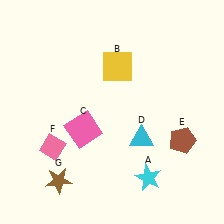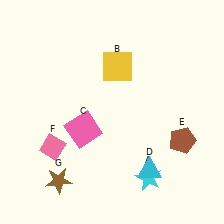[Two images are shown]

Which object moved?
The cyan triangle (D) moved down.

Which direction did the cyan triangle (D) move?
The cyan triangle (D) moved down.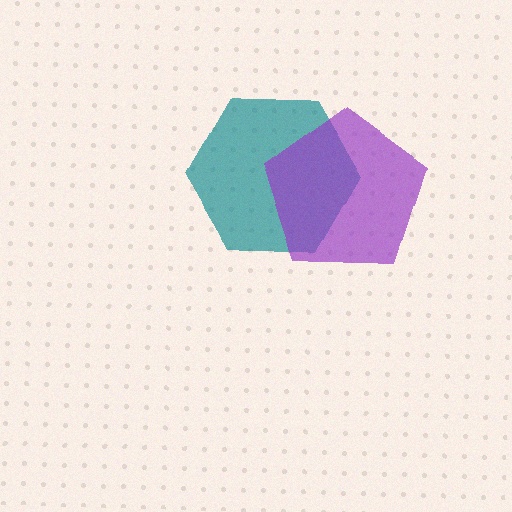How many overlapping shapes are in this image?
There are 2 overlapping shapes in the image.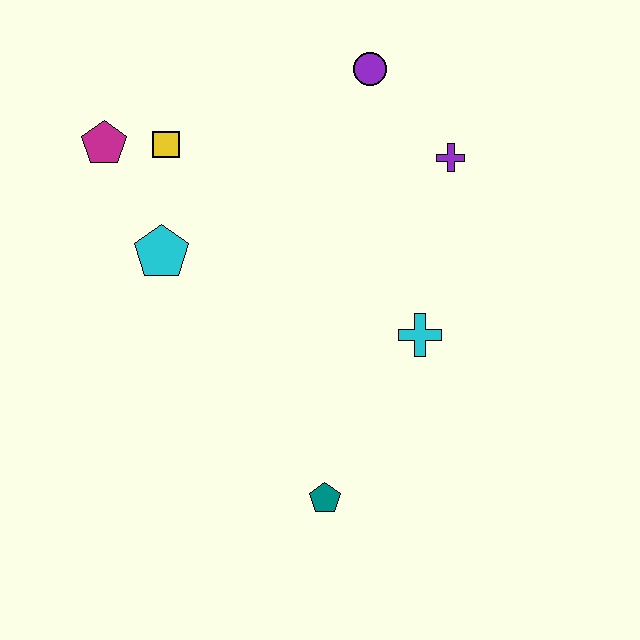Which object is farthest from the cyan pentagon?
The purple cross is farthest from the cyan pentagon.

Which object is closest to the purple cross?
The purple circle is closest to the purple cross.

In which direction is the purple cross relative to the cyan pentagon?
The purple cross is to the right of the cyan pentagon.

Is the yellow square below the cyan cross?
No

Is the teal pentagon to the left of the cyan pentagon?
No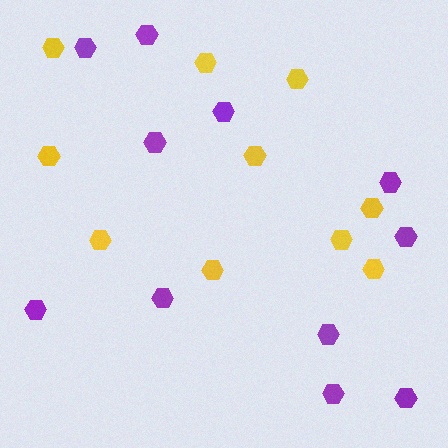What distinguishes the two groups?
There are 2 groups: one group of yellow hexagons (10) and one group of purple hexagons (11).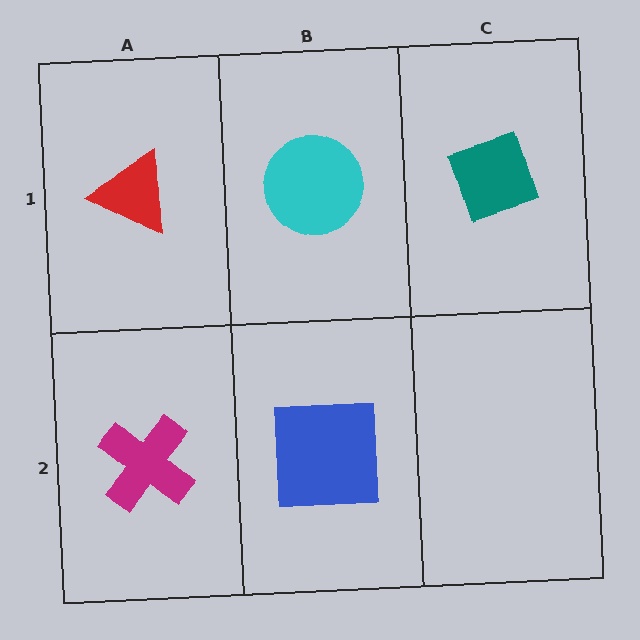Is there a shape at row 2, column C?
No, that cell is empty.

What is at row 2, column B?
A blue square.